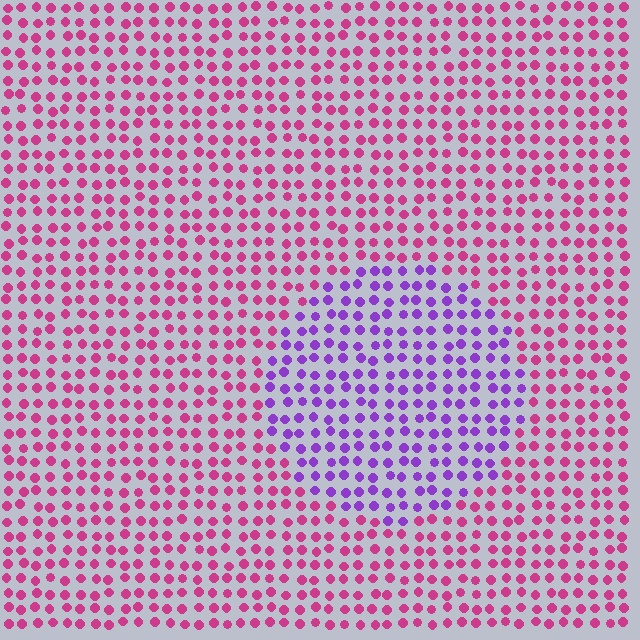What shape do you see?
I see a circle.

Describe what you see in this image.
The image is filled with small magenta elements in a uniform arrangement. A circle-shaped region is visible where the elements are tinted to a slightly different hue, forming a subtle color boundary.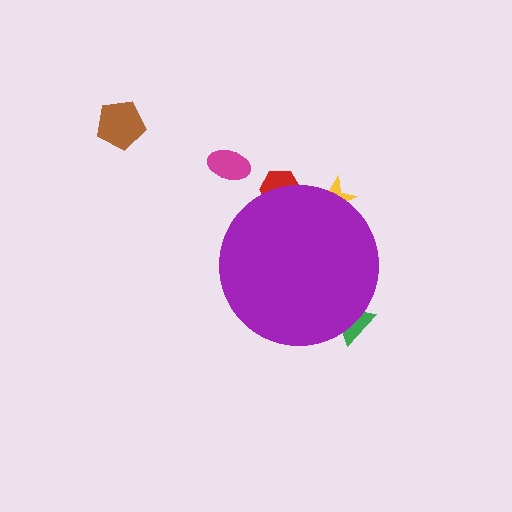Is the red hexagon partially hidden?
Yes, the red hexagon is partially hidden behind the purple circle.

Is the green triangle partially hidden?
Yes, the green triangle is partially hidden behind the purple circle.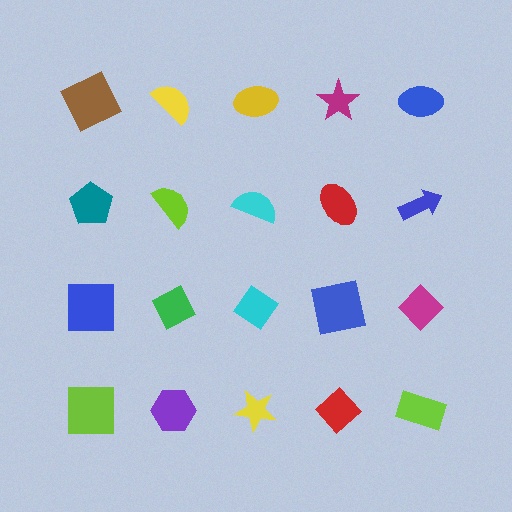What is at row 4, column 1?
A lime square.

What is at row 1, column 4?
A magenta star.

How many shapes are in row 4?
5 shapes.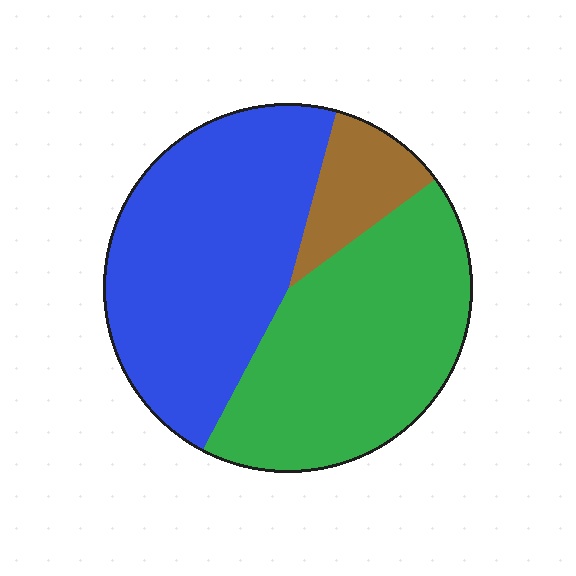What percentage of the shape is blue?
Blue covers 47% of the shape.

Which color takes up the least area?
Brown, at roughly 10%.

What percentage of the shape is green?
Green covers around 45% of the shape.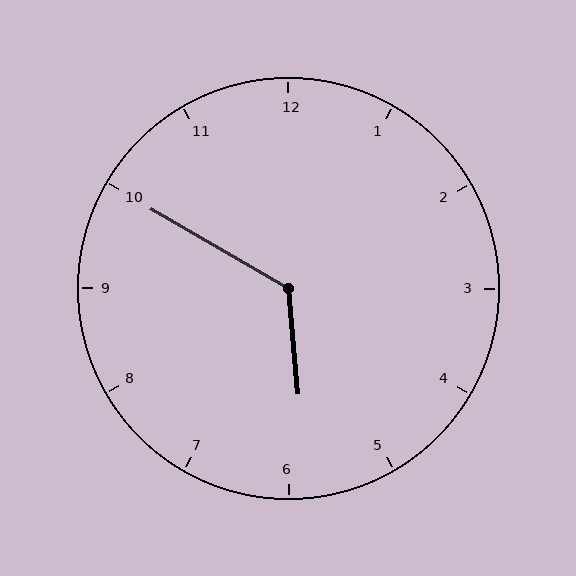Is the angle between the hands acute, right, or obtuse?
It is obtuse.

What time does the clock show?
5:50.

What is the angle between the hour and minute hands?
Approximately 125 degrees.